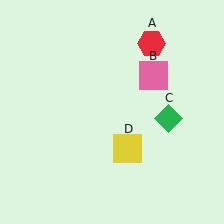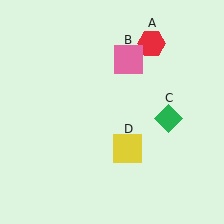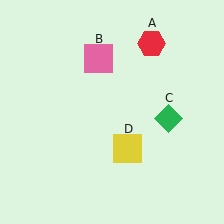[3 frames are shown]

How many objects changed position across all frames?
1 object changed position: pink square (object B).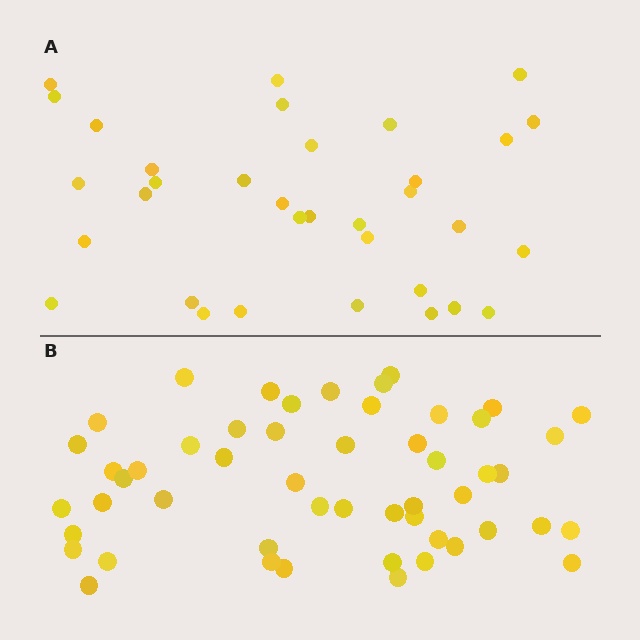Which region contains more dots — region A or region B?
Region B (the bottom region) has more dots.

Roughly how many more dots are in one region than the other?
Region B has approximately 20 more dots than region A.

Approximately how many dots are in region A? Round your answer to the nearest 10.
About 30 dots. (The exact count is 34, which rounds to 30.)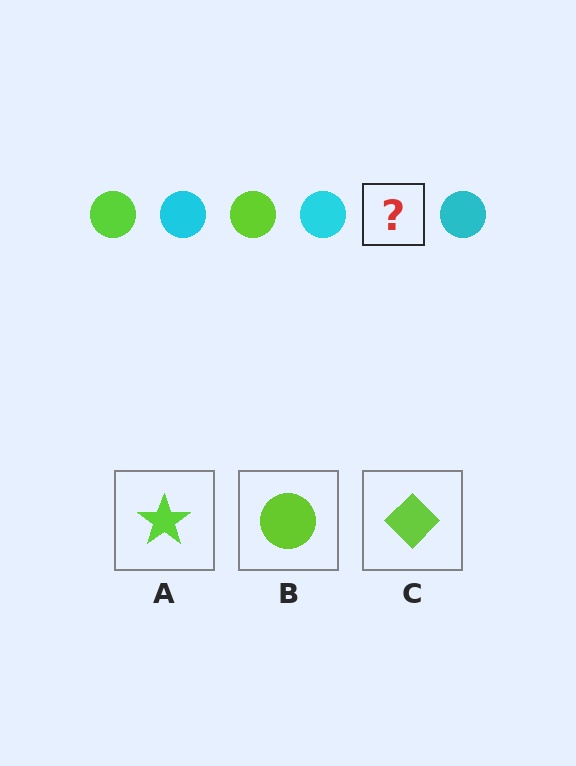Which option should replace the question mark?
Option B.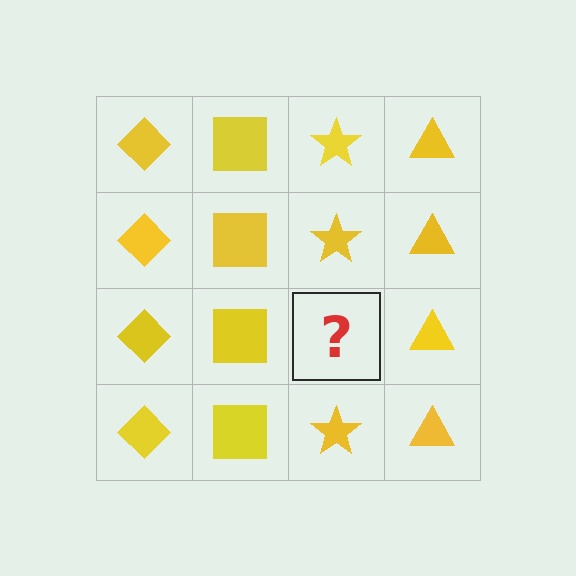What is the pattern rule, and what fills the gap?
The rule is that each column has a consistent shape. The gap should be filled with a yellow star.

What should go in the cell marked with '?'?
The missing cell should contain a yellow star.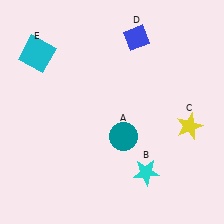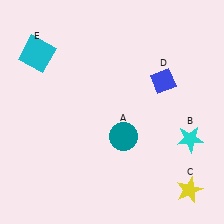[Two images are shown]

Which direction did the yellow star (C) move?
The yellow star (C) moved down.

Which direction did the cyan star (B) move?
The cyan star (B) moved right.